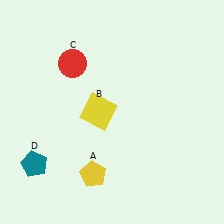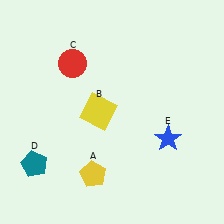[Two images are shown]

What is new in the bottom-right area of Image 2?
A blue star (E) was added in the bottom-right area of Image 2.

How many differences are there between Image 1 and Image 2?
There is 1 difference between the two images.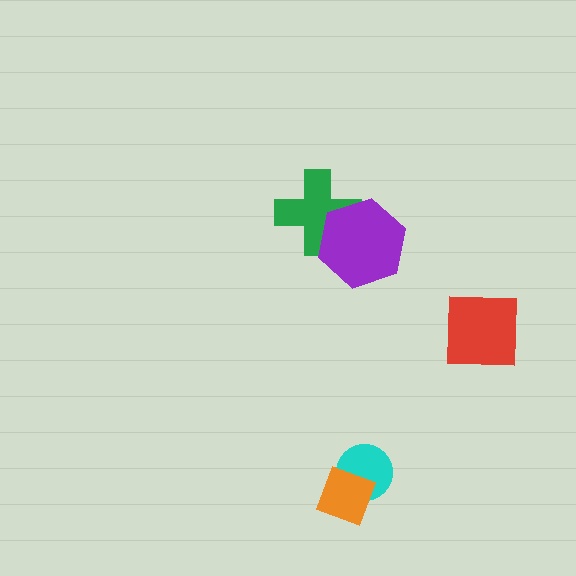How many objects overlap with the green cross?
1 object overlaps with the green cross.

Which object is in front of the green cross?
The purple hexagon is in front of the green cross.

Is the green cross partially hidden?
Yes, it is partially covered by another shape.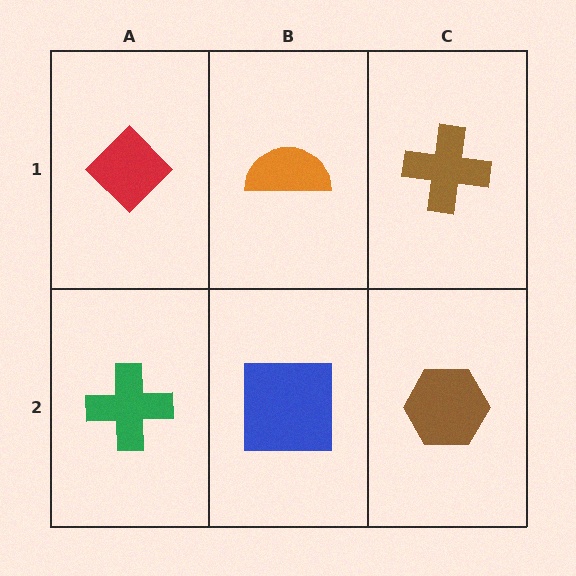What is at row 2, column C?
A brown hexagon.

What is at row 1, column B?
An orange semicircle.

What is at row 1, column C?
A brown cross.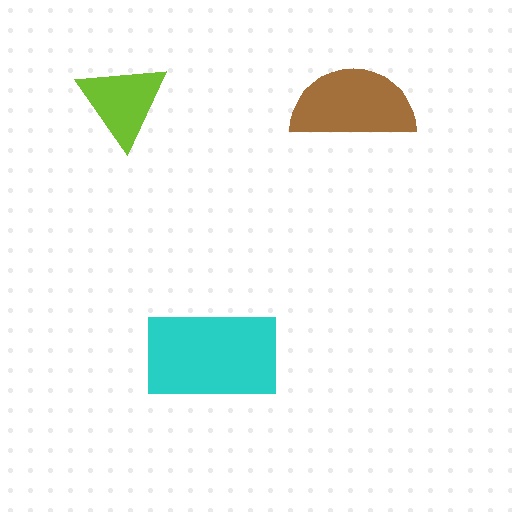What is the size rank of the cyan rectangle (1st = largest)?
1st.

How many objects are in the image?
There are 3 objects in the image.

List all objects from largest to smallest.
The cyan rectangle, the brown semicircle, the lime triangle.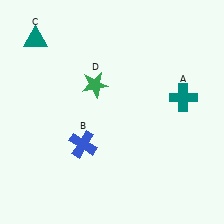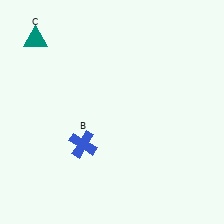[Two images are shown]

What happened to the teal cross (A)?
The teal cross (A) was removed in Image 2. It was in the top-right area of Image 1.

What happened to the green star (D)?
The green star (D) was removed in Image 2. It was in the top-left area of Image 1.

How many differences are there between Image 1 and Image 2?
There are 2 differences between the two images.